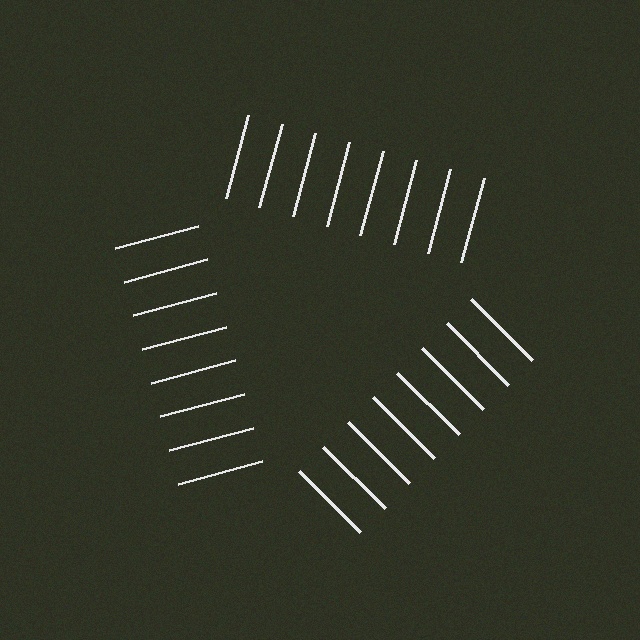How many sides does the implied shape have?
3 sides — the line-ends trace a triangle.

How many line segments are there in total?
24 — 8 along each of the 3 edges.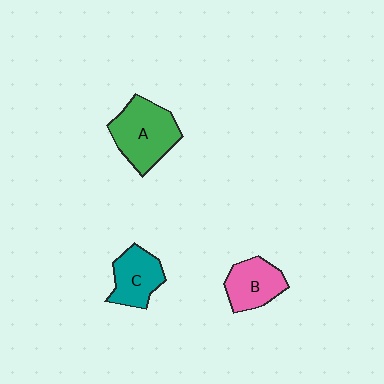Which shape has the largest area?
Shape A (green).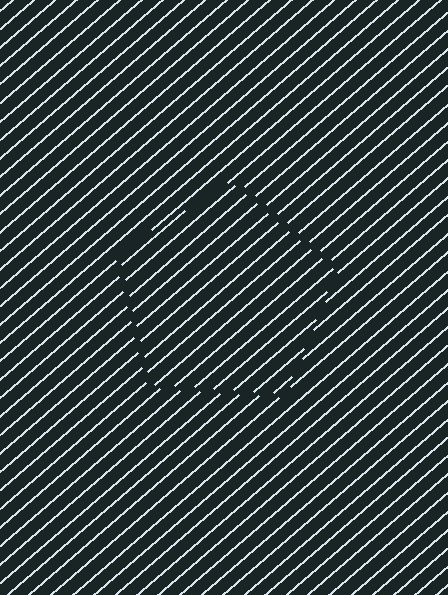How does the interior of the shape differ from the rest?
The interior of the shape contains the same grating, shifted by half a period — the contour is defined by the phase discontinuity where line-ends from the inner and outer gratings abut.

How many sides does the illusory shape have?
5 sides — the line-ends trace a pentagon.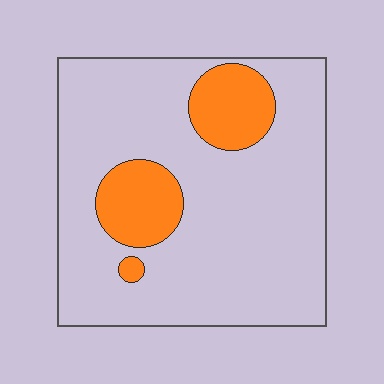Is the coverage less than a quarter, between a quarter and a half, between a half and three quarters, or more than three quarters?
Less than a quarter.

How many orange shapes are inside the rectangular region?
3.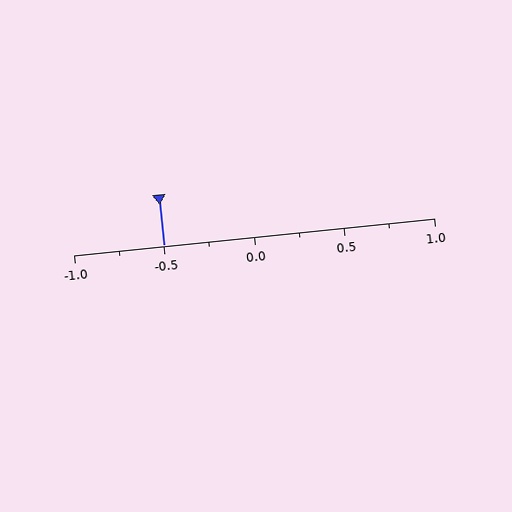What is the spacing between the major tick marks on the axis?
The major ticks are spaced 0.5 apart.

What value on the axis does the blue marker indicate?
The marker indicates approximately -0.5.